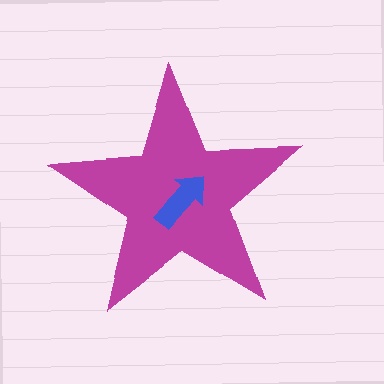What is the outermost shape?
The magenta star.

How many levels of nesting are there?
2.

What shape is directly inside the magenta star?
The blue arrow.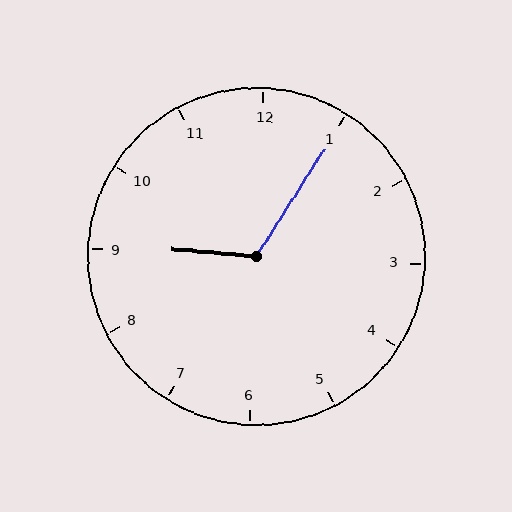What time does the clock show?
9:05.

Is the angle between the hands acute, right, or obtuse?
It is obtuse.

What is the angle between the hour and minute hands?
Approximately 118 degrees.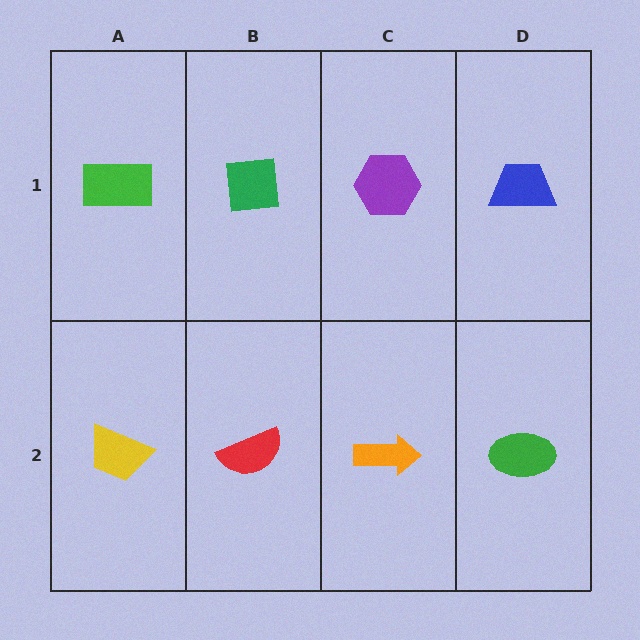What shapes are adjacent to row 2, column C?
A purple hexagon (row 1, column C), a red semicircle (row 2, column B), a green ellipse (row 2, column D).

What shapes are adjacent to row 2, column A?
A green rectangle (row 1, column A), a red semicircle (row 2, column B).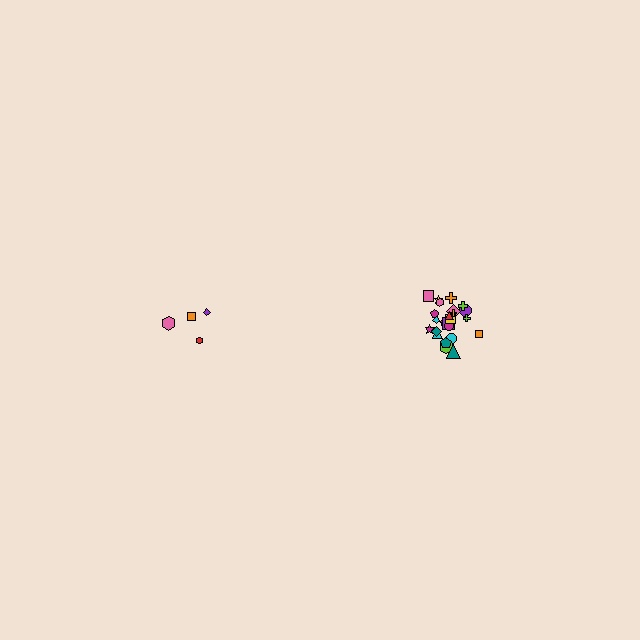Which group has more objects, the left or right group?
The right group.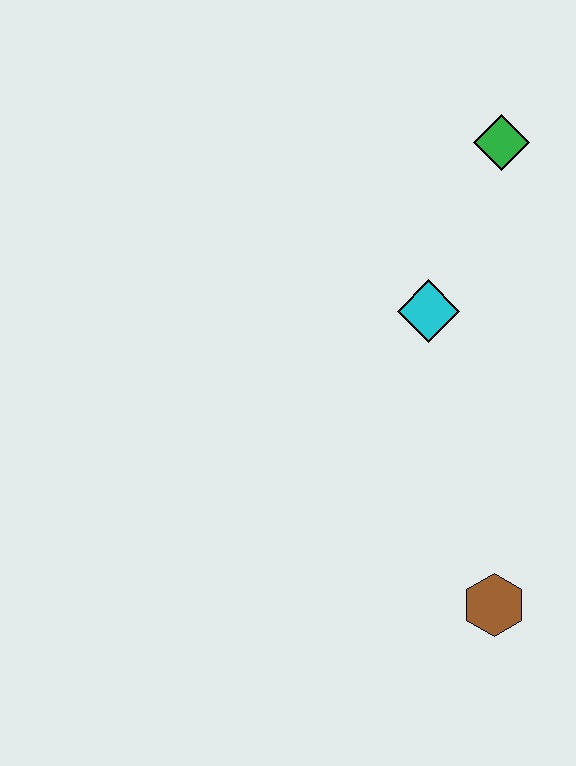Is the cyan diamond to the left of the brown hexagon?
Yes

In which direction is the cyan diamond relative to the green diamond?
The cyan diamond is below the green diamond.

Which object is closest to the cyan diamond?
The green diamond is closest to the cyan diamond.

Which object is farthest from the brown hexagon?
The green diamond is farthest from the brown hexagon.